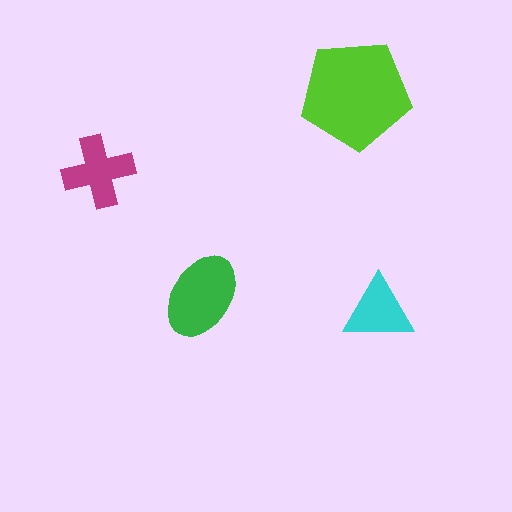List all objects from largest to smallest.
The lime pentagon, the green ellipse, the magenta cross, the cyan triangle.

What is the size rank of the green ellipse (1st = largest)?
2nd.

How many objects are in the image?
There are 4 objects in the image.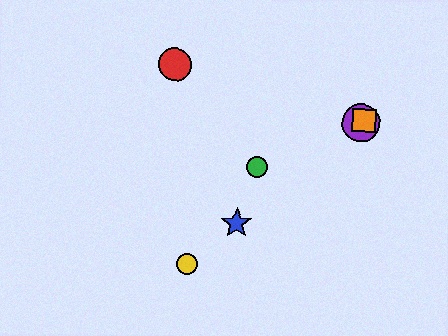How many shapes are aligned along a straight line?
4 shapes (the blue star, the yellow circle, the purple circle, the orange square) are aligned along a straight line.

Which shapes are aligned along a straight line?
The blue star, the yellow circle, the purple circle, the orange square are aligned along a straight line.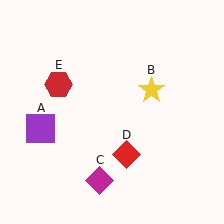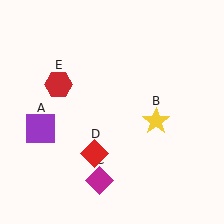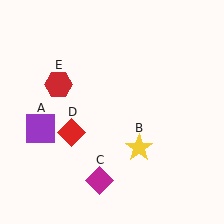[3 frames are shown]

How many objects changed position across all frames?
2 objects changed position: yellow star (object B), red diamond (object D).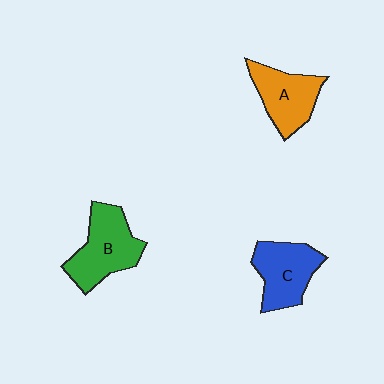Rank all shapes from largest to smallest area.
From largest to smallest: B (green), C (blue), A (orange).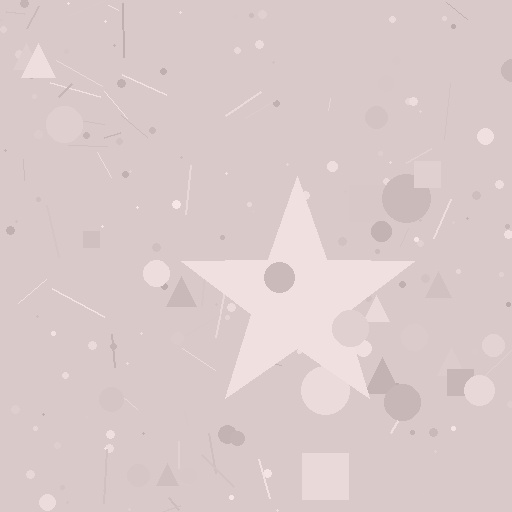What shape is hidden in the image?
A star is hidden in the image.